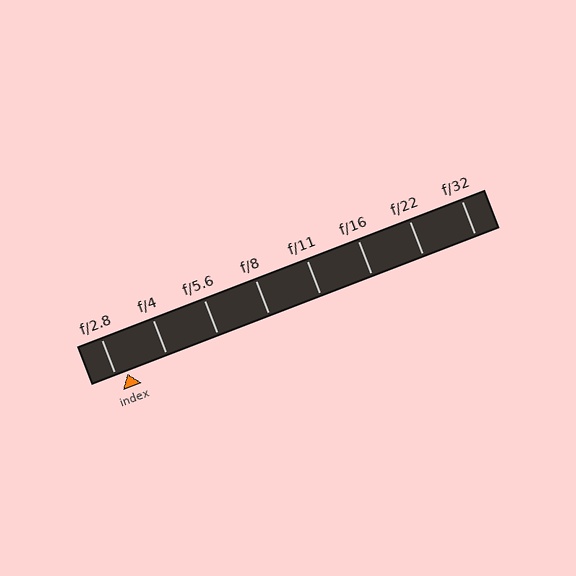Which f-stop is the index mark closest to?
The index mark is closest to f/2.8.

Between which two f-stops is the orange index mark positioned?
The index mark is between f/2.8 and f/4.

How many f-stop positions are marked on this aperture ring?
There are 8 f-stop positions marked.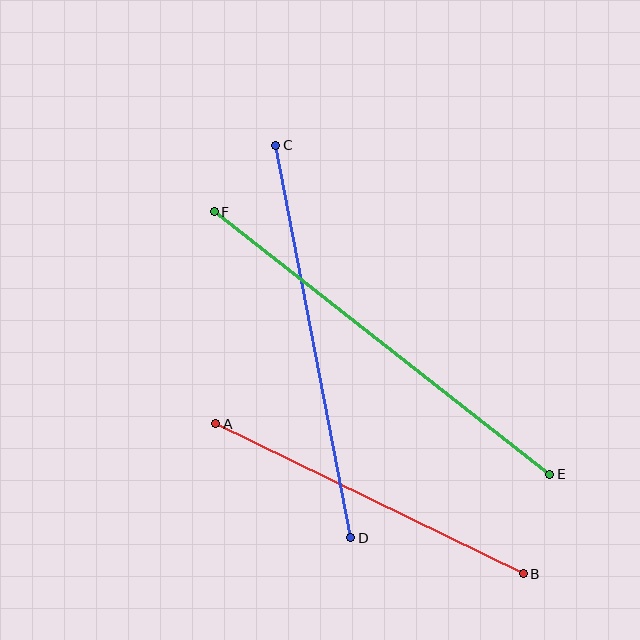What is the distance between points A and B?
The distance is approximately 342 pixels.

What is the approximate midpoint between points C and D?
The midpoint is at approximately (313, 341) pixels.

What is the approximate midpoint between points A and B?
The midpoint is at approximately (369, 499) pixels.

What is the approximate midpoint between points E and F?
The midpoint is at approximately (382, 343) pixels.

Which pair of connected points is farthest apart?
Points E and F are farthest apart.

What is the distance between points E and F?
The distance is approximately 426 pixels.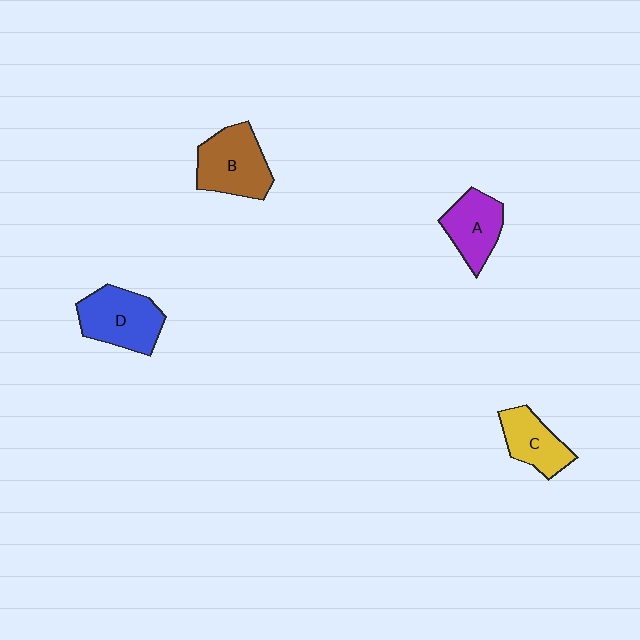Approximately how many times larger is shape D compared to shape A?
Approximately 1.3 times.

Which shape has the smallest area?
Shape C (yellow).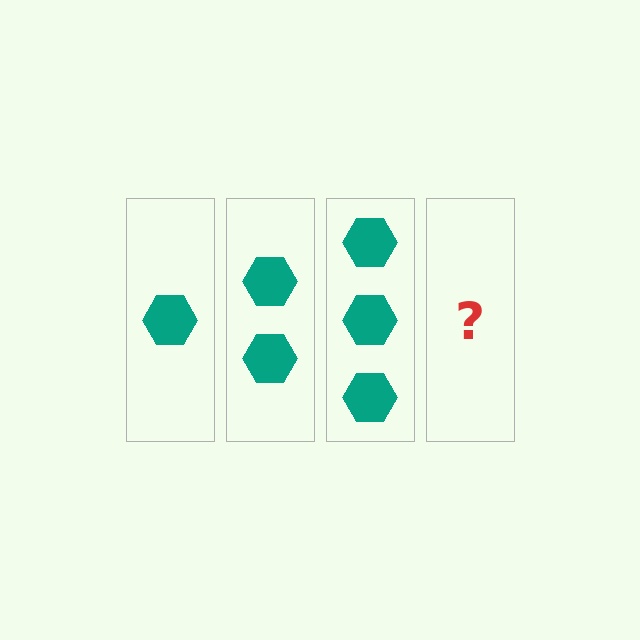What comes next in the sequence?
The next element should be 4 hexagons.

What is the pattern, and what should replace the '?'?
The pattern is that each step adds one more hexagon. The '?' should be 4 hexagons.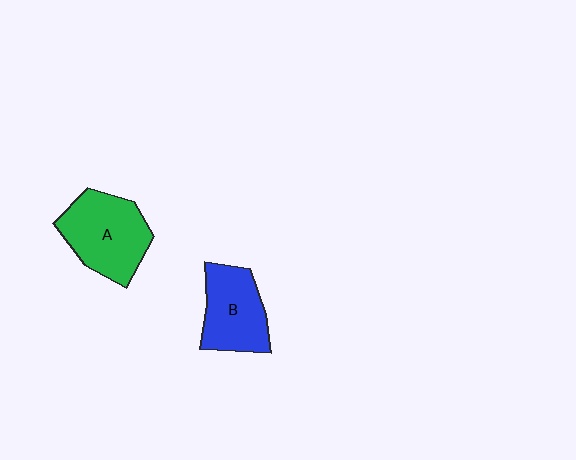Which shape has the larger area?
Shape A (green).